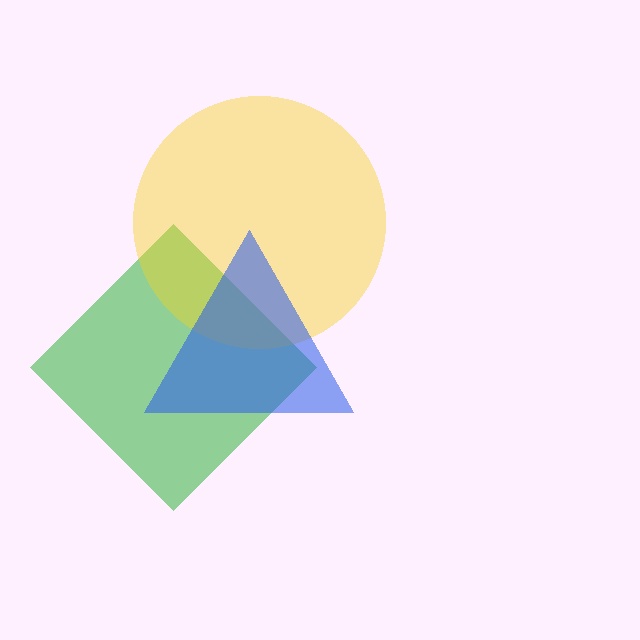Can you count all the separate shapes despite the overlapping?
Yes, there are 3 separate shapes.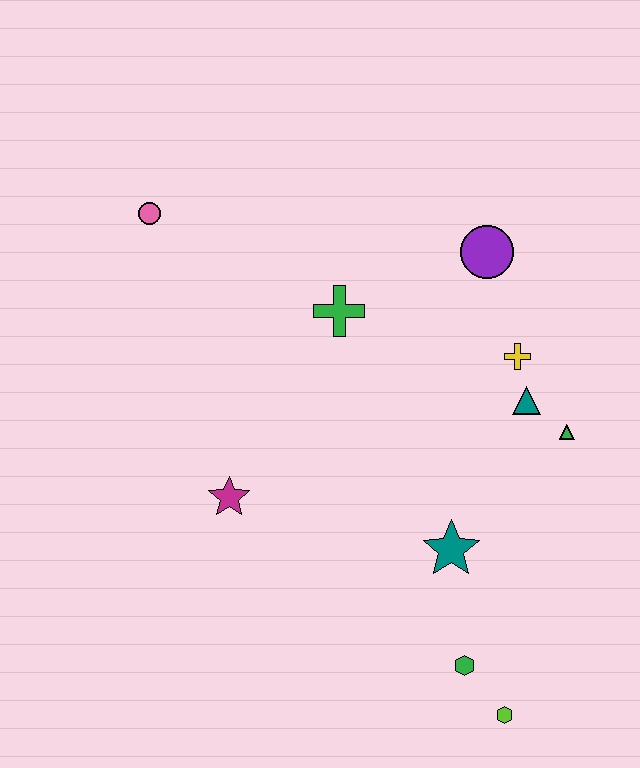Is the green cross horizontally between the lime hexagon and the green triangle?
No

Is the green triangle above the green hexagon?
Yes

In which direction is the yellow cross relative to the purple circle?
The yellow cross is below the purple circle.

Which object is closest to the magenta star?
The green cross is closest to the magenta star.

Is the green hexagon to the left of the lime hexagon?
Yes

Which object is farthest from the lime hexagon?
The pink circle is farthest from the lime hexagon.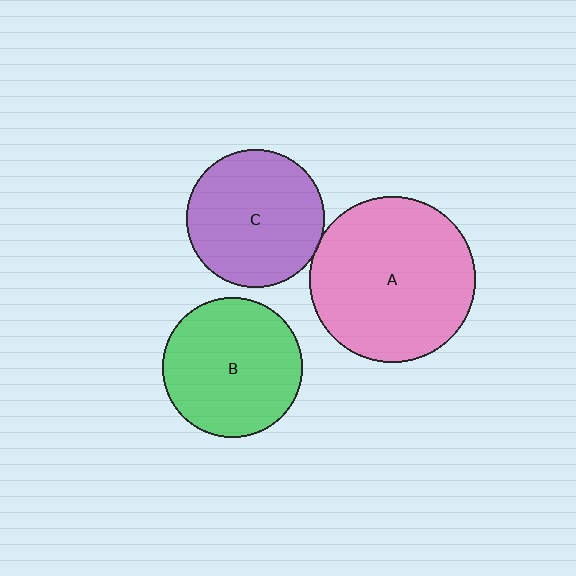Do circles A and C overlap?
Yes.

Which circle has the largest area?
Circle A (pink).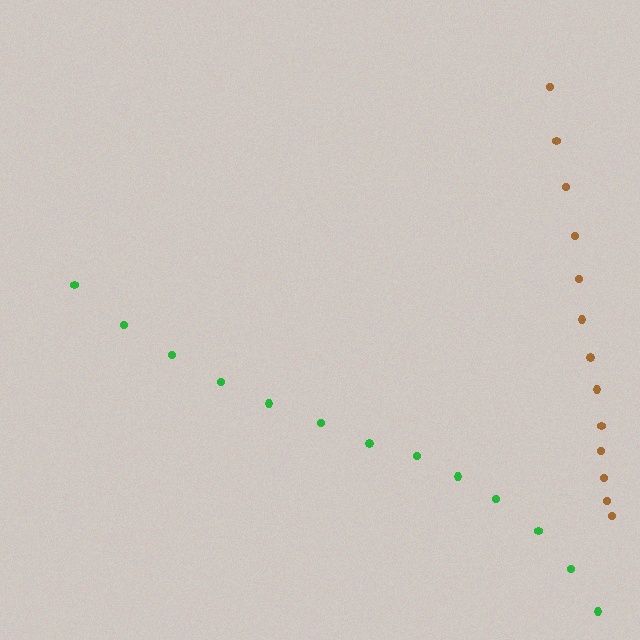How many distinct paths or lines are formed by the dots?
There are 2 distinct paths.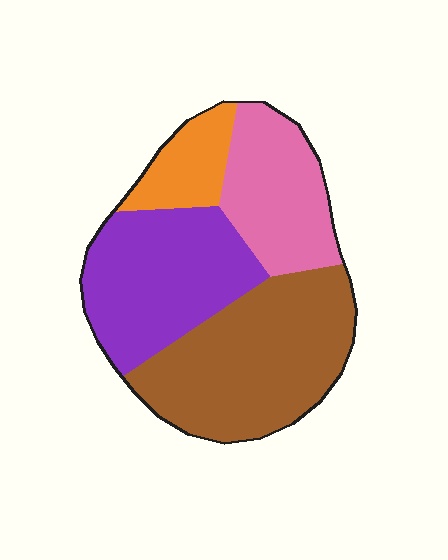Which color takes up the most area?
Brown, at roughly 40%.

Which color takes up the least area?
Orange, at roughly 10%.